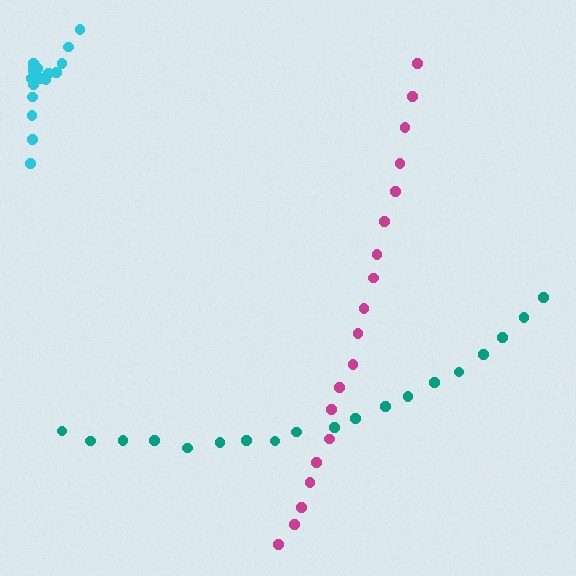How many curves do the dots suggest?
There are 3 distinct paths.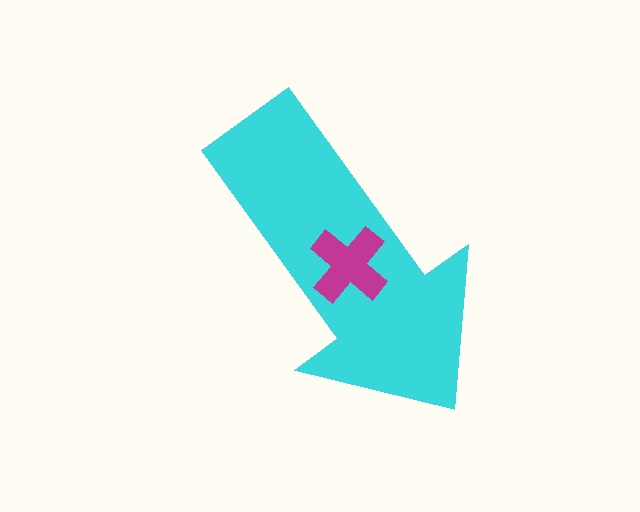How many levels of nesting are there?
2.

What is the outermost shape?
The cyan arrow.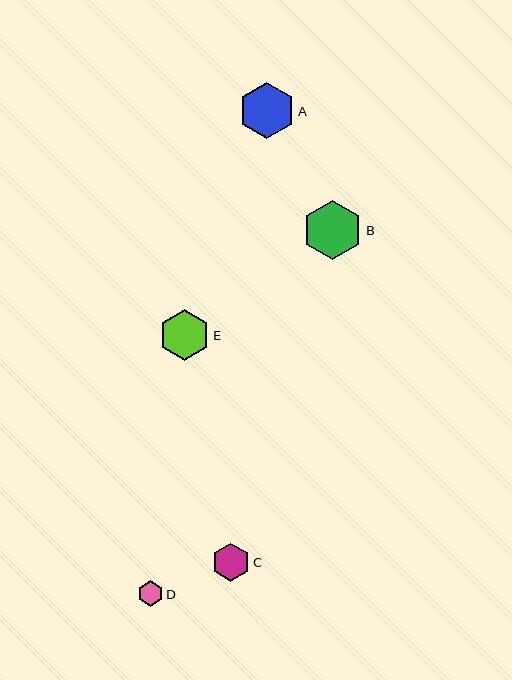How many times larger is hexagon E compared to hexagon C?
Hexagon E is approximately 1.3 times the size of hexagon C.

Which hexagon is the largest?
Hexagon B is the largest with a size of approximately 60 pixels.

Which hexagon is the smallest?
Hexagon D is the smallest with a size of approximately 25 pixels.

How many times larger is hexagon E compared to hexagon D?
Hexagon E is approximately 2.0 times the size of hexagon D.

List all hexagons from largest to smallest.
From largest to smallest: B, A, E, C, D.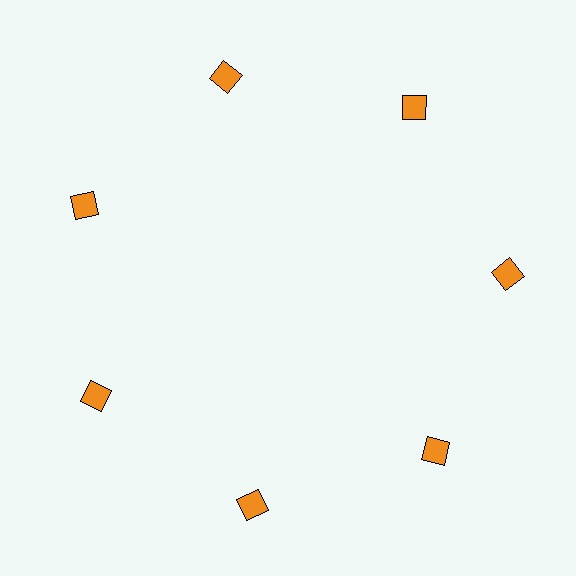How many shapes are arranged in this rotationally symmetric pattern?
There are 7 shapes, arranged in 7 groups of 1.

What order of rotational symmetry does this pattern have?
This pattern has 7-fold rotational symmetry.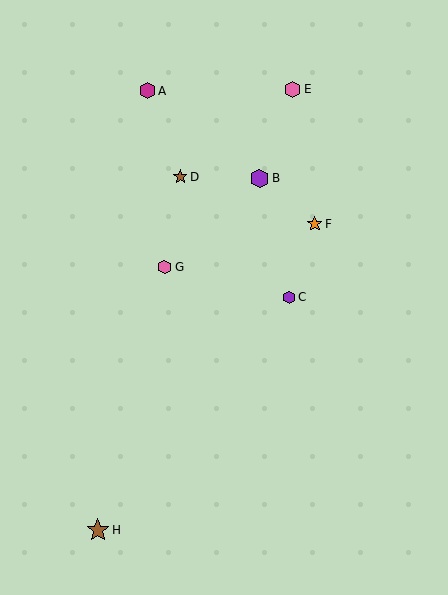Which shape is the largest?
The brown star (labeled H) is the largest.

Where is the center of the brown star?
The center of the brown star is at (98, 530).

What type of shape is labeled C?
Shape C is a purple hexagon.